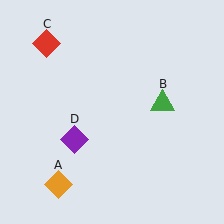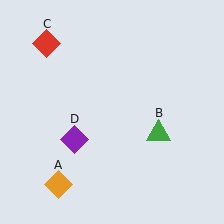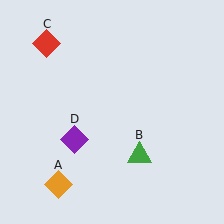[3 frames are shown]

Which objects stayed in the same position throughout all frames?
Orange diamond (object A) and red diamond (object C) and purple diamond (object D) remained stationary.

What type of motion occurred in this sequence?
The green triangle (object B) rotated clockwise around the center of the scene.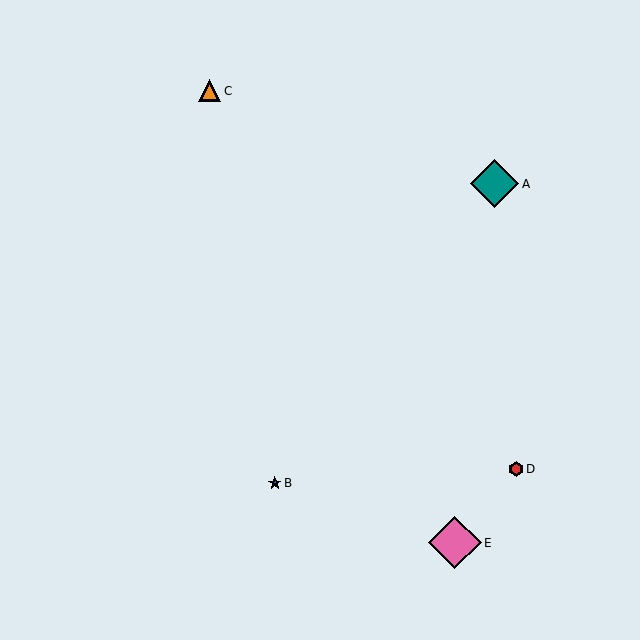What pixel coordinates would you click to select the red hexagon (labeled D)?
Click at (516, 469) to select the red hexagon D.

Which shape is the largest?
The pink diamond (labeled E) is the largest.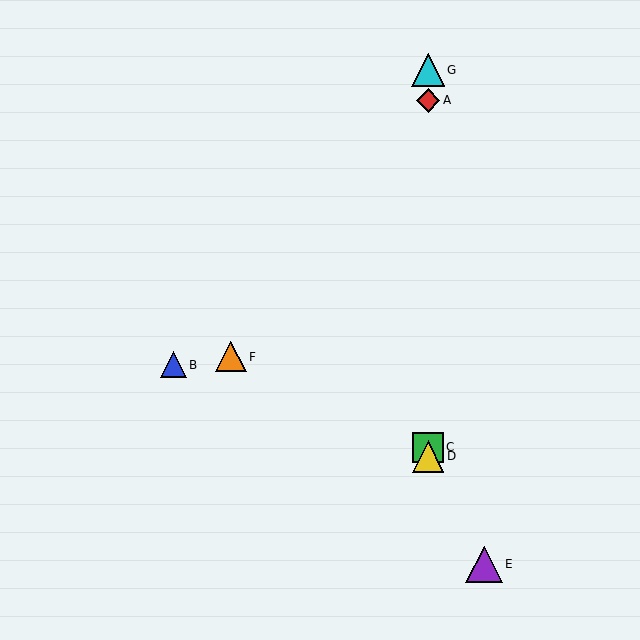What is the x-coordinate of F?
Object F is at x≈231.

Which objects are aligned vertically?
Objects A, C, D, G are aligned vertically.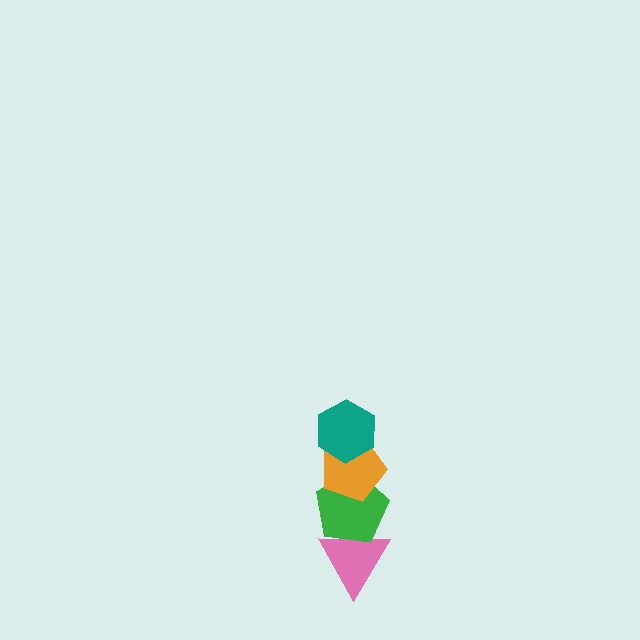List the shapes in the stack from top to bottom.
From top to bottom: the teal hexagon, the orange pentagon, the green pentagon, the pink triangle.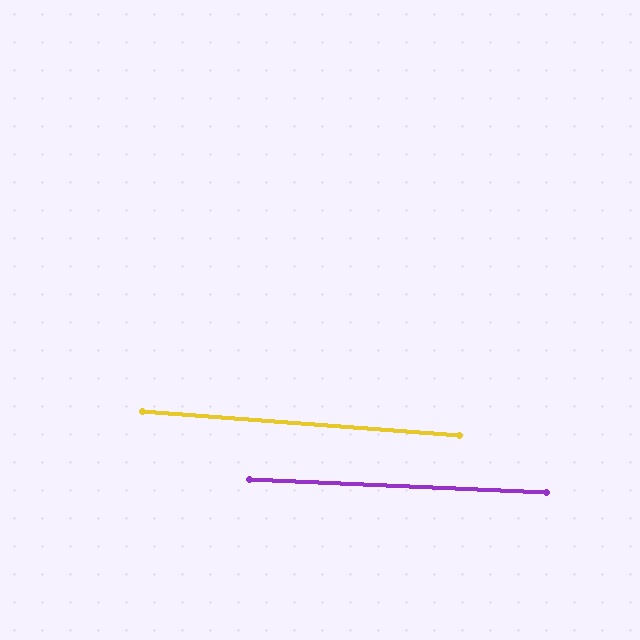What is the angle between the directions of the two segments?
Approximately 2 degrees.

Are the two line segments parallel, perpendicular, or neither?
Parallel — their directions differ by only 1.9°.